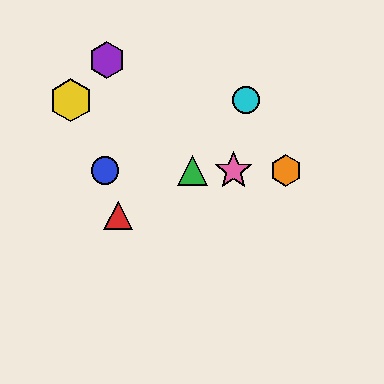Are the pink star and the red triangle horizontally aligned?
No, the pink star is at y≈171 and the red triangle is at y≈216.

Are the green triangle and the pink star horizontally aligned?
Yes, both are at y≈171.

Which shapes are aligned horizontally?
The blue circle, the green triangle, the orange hexagon, the pink star are aligned horizontally.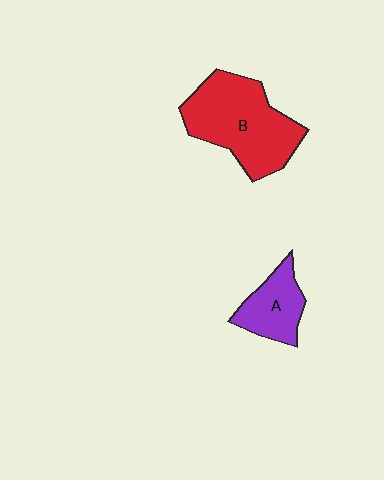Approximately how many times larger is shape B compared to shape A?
Approximately 2.1 times.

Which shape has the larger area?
Shape B (red).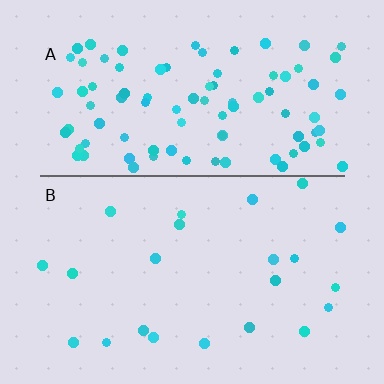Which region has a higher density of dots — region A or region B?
A (the top).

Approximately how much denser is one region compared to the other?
Approximately 4.2× — region A over region B.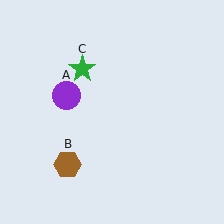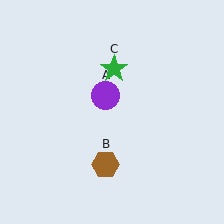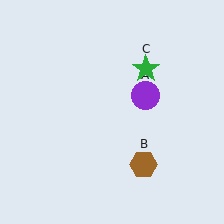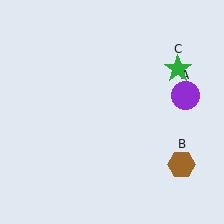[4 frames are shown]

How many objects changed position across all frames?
3 objects changed position: purple circle (object A), brown hexagon (object B), green star (object C).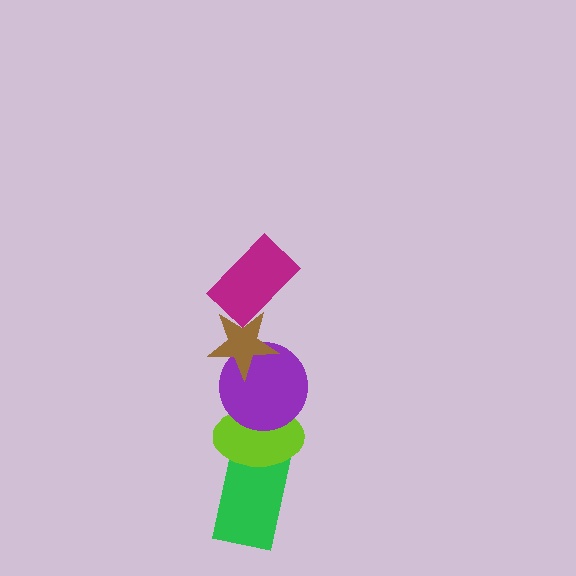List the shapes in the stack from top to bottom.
From top to bottom: the magenta rectangle, the brown star, the purple circle, the lime ellipse, the green rectangle.